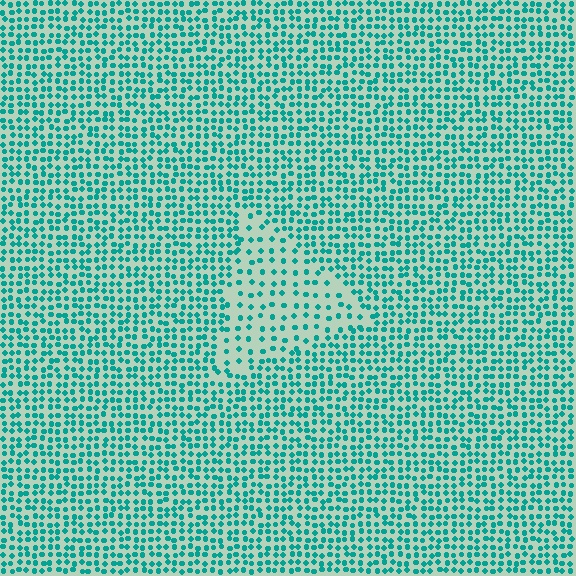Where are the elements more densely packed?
The elements are more densely packed outside the triangle boundary.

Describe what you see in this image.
The image contains small teal elements arranged at two different densities. A triangle-shaped region is visible where the elements are less densely packed than the surrounding area.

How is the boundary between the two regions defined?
The boundary is defined by a change in element density (approximately 2.1x ratio). All elements are the same color, size, and shape.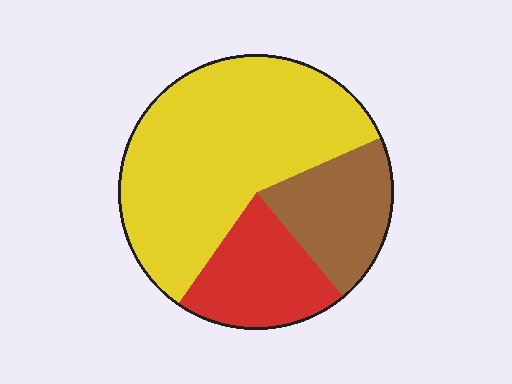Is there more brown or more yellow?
Yellow.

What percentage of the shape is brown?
Brown covers 20% of the shape.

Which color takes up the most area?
Yellow, at roughly 60%.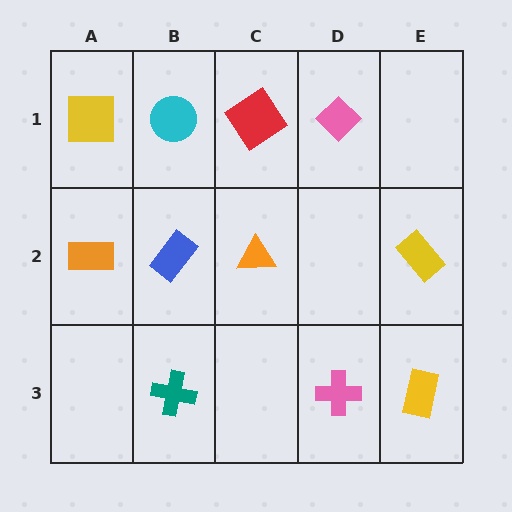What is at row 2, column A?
An orange rectangle.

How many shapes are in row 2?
4 shapes.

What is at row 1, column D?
A pink diamond.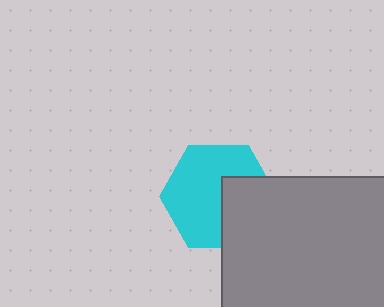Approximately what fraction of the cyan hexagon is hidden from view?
Roughly 35% of the cyan hexagon is hidden behind the gray rectangle.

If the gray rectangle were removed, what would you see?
You would see the complete cyan hexagon.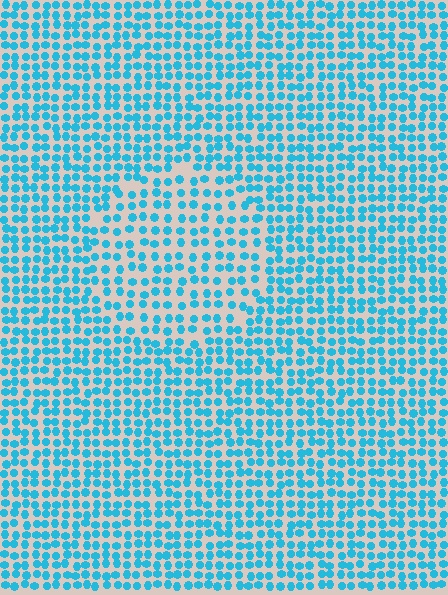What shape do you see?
I see a circle.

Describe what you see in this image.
The image contains small cyan elements arranged at two different densities. A circle-shaped region is visible where the elements are less densely packed than the surrounding area.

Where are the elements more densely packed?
The elements are more densely packed outside the circle boundary.